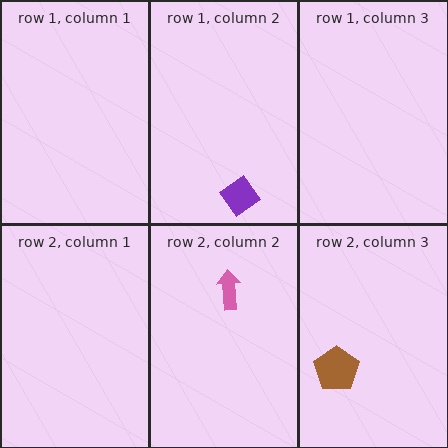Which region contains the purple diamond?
The row 1, column 2 region.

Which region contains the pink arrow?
The row 2, column 2 region.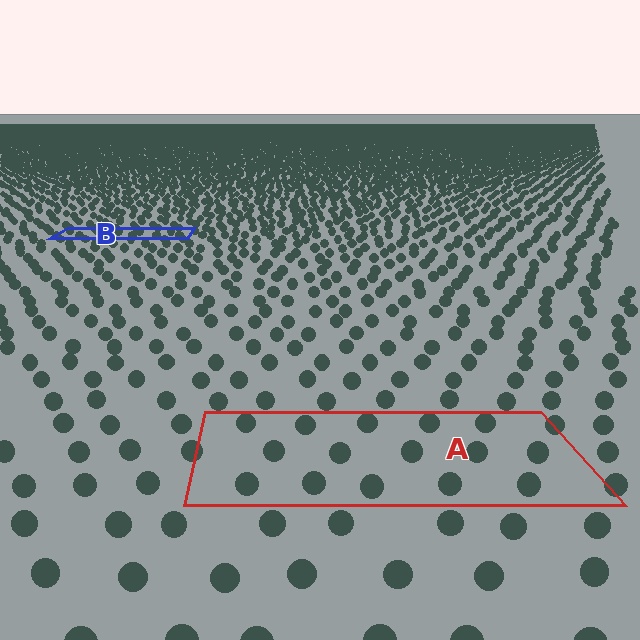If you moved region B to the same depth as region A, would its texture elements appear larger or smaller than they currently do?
They would appear larger. At a closer depth, the same texture elements are projected at a bigger on-screen size.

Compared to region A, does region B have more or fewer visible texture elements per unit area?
Region B has more texture elements per unit area — they are packed more densely because it is farther away.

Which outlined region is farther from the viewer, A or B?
Region B is farther from the viewer — the texture elements inside it appear smaller and more densely packed.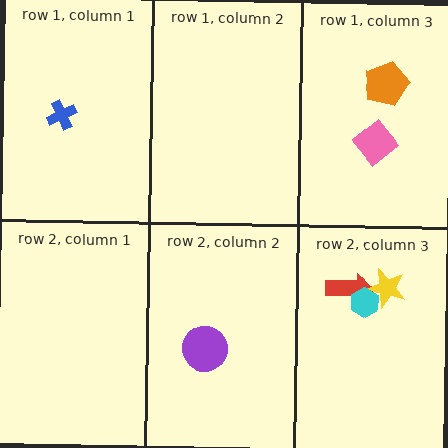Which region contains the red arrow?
The row 2, column 3 region.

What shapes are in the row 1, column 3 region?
The pink diamond, the orange pentagon.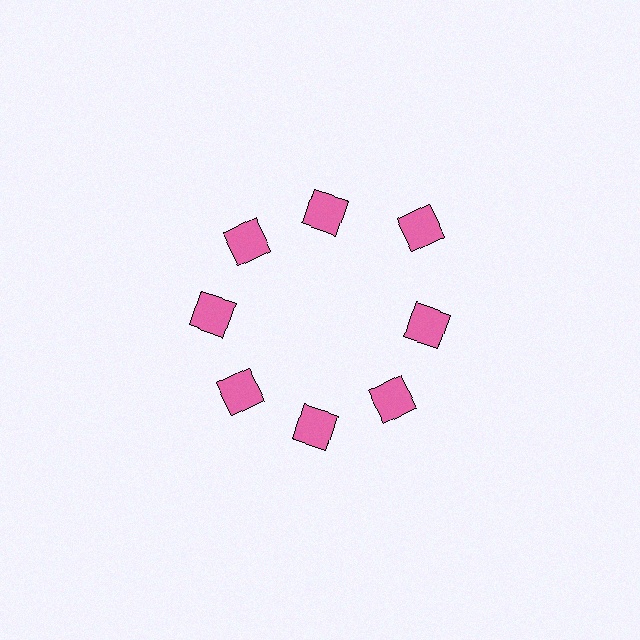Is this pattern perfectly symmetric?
No. The 8 pink squares are arranged in a ring, but one element near the 2 o'clock position is pushed outward from the center, breaking the 8-fold rotational symmetry.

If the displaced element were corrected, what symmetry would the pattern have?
It would have 8-fold rotational symmetry — the pattern would map onto itself every 45 degrees.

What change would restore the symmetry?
The symmetry would be restored by moving it inward, back onto the ring so that all 8 squares sit at equal angles and equal distance from the center.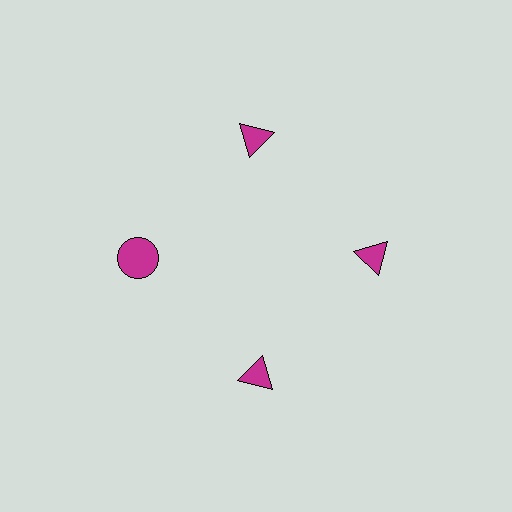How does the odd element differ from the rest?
It has a different shape: circle instead of triangle.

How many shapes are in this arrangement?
There are 4 shapes arranged in a ring pattern.